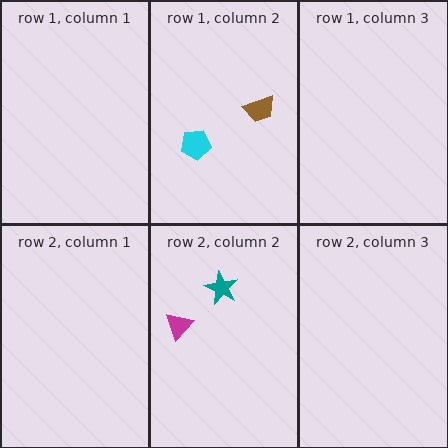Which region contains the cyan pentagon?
The row 1, column 2 region.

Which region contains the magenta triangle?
The row 2, column 2 region.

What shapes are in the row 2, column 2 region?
The magenta triangle, the teal star.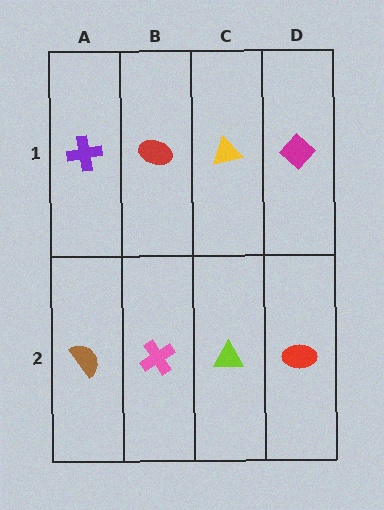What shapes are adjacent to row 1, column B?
A pink cross (row 2, column B), a purple cross (row 1, column A), a yellow triangle (row 1, column C).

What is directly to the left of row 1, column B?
A purple cross.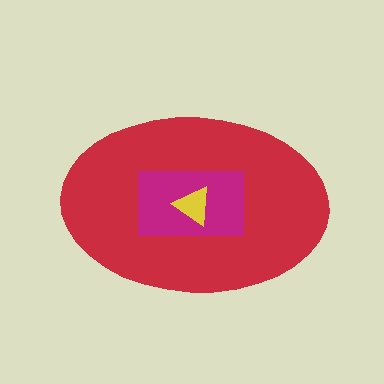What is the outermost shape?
The red ellipse.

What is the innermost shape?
The yellow triangle.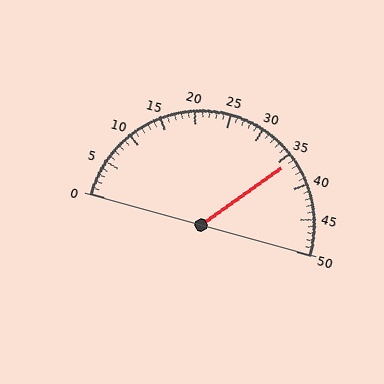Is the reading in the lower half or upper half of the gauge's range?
The reading is in the upper half of the range (0 to 50).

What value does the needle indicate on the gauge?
The needle indicates approximately 36.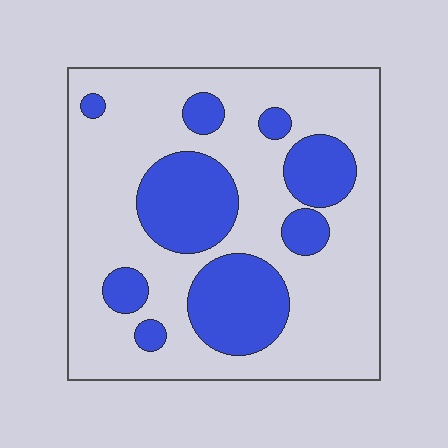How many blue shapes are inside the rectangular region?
9.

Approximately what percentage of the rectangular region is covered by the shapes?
Approximately 30%.